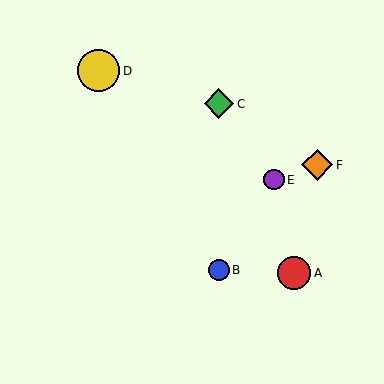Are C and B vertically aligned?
Yes, both are at x≈219.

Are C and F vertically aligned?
No, C is at x≈219 and F is at x≈317.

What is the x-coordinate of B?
Object B is at x≈219.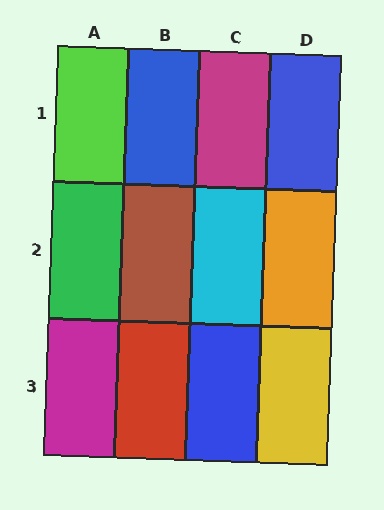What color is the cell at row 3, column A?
Magenta.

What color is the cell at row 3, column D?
Yellow.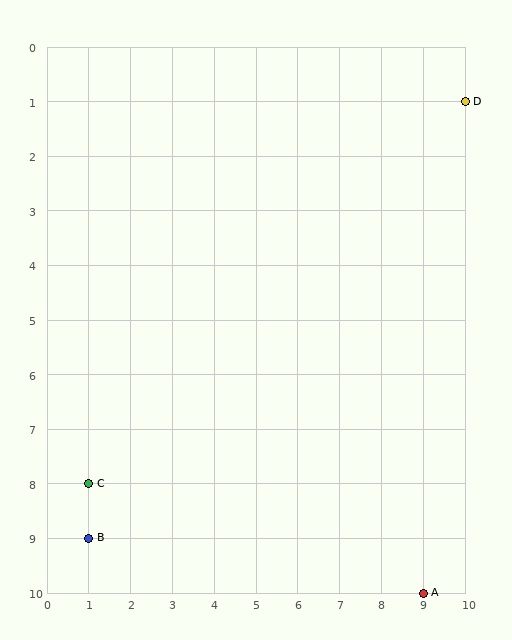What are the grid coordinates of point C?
Point C is at grid coordinates (1, 8).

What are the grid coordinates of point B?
Point B is at grid coordinates (1, 9).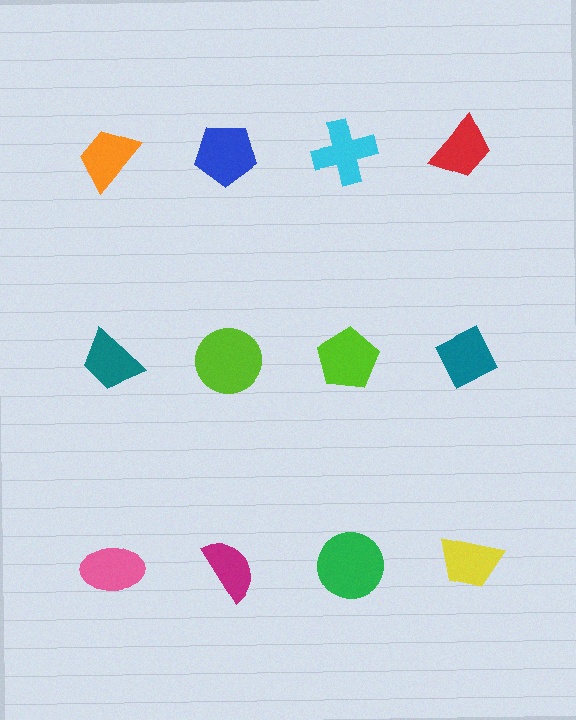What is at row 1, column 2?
A blue pentagon.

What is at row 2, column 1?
A teal trapezoid.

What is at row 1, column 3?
A cyan cross.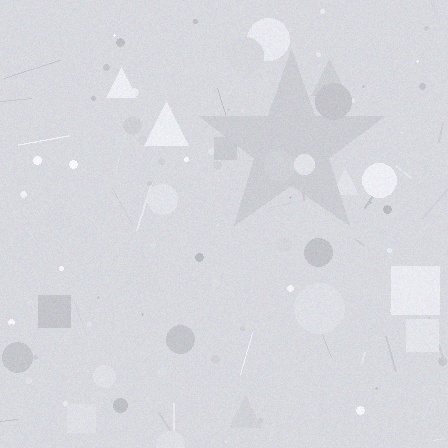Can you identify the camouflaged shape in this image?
The camouflaged shape is a star.